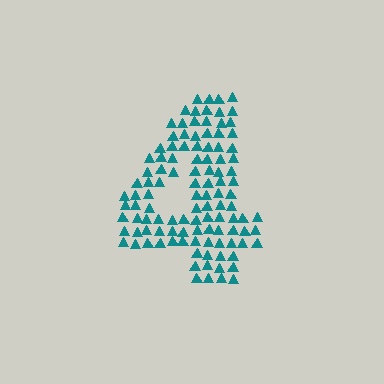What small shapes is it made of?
It is made of small triangles.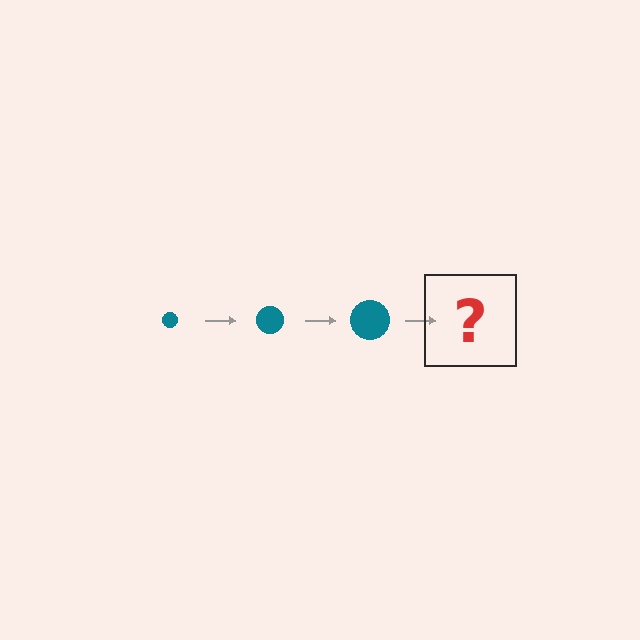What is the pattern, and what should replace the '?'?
The pattern is that the circle gets progressively larger each step. The '?' should be a teal circle, larger than the previous one.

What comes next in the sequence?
The next element should be a teal circle, larger than the previous one.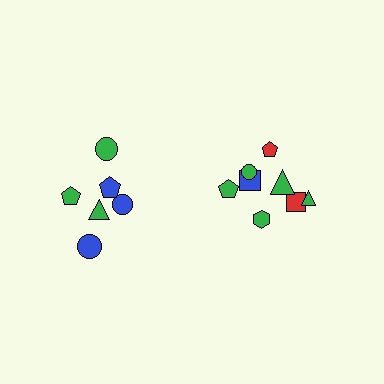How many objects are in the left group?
There are 6 objects.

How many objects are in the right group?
There are 8 objects.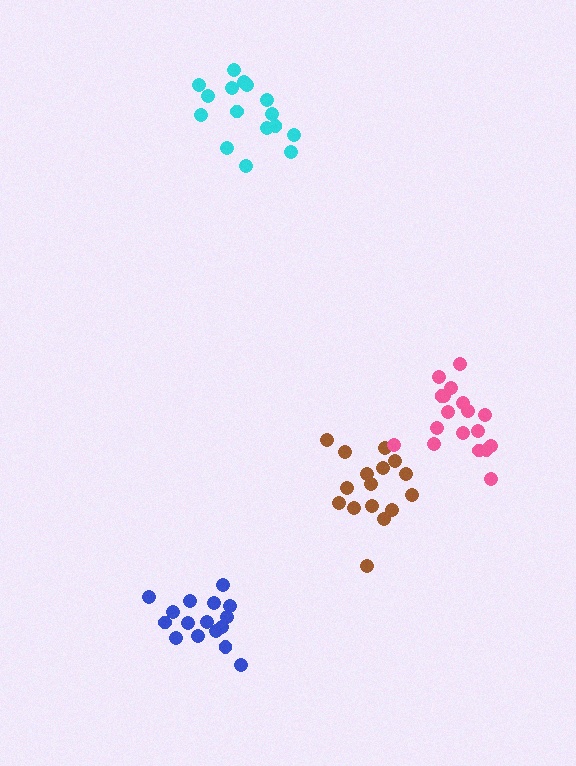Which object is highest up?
The cyan cluster is topmost.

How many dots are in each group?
Group 1: 16 dots, Group 2: 18 dots, Group 3: 16 dots, Group 4: 16 dots (66 total).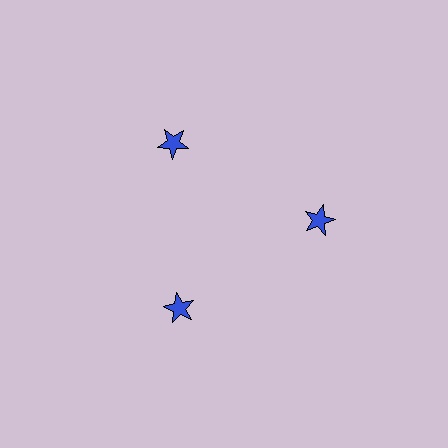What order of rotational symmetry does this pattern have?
This pattern has 3-fold rotational symmetry.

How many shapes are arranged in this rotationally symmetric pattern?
There are 3 shapes, arranged in 3 groups of 1.